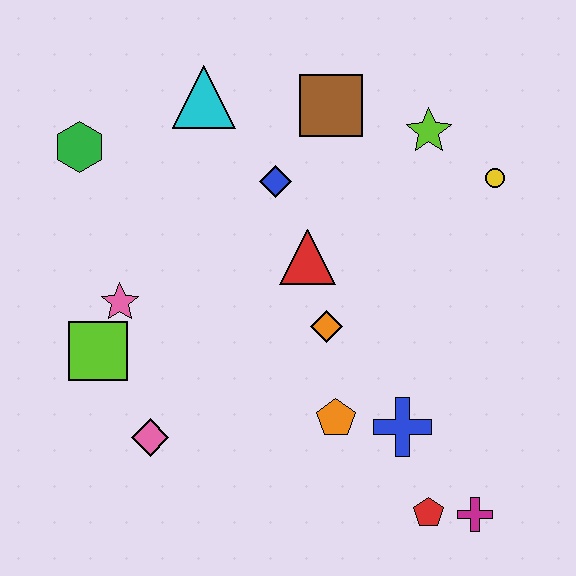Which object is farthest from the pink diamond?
The yellow circle is farthest from the pink diamond.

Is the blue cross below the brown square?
Yes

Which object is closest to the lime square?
The pink star is closest to the lime square.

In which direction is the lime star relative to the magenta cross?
The lime star is above the magenta cross.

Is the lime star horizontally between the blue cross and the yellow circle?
Yes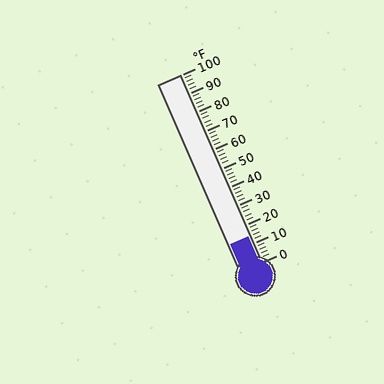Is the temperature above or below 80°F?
The temperature is below 80°F.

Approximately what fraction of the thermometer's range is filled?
The thermometer is filled to approximately 15% of its range.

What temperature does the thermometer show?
The thermometer shows approximately 14°F.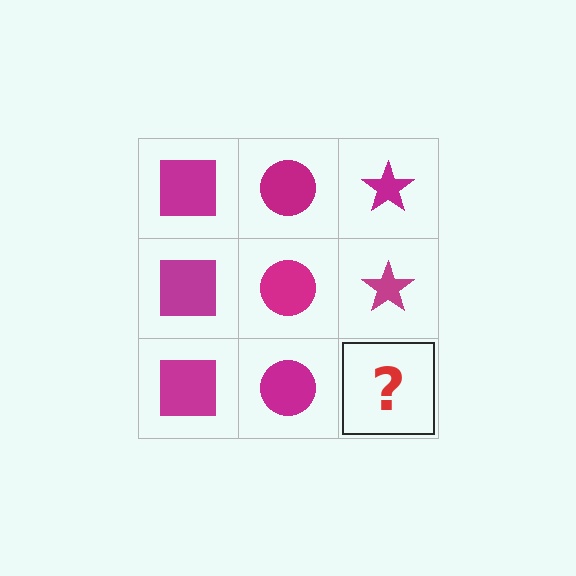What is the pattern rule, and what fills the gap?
The rule is that each column has a consistent shape. The gap should be filled with a magenta star.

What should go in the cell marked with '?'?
The missing cell should contain a magenta star.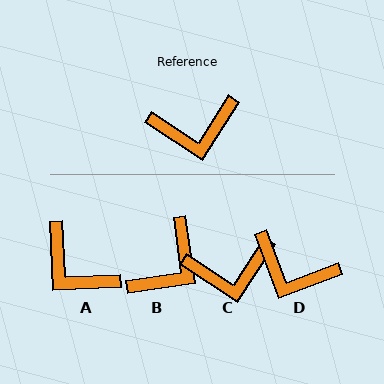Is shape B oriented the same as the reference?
No, it is off by about 40 degrees.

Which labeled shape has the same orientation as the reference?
C.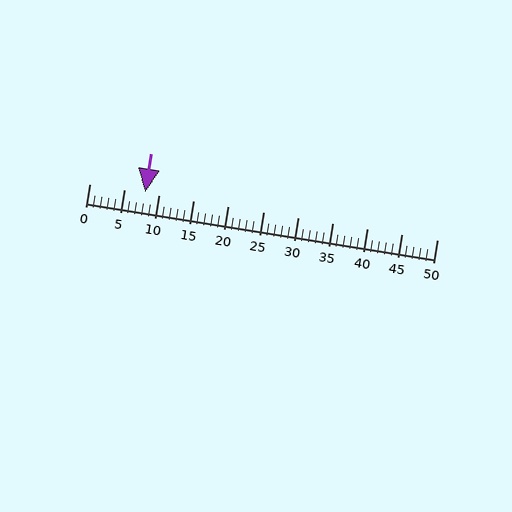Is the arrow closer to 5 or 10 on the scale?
The arrow is closer to 10.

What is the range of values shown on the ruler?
The ruler shows values from 0 to 50.